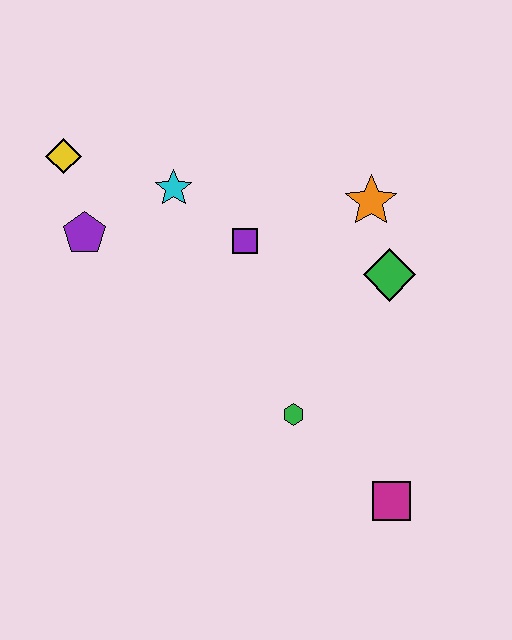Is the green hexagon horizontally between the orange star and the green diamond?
No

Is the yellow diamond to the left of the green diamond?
Yes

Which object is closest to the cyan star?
The purple square is closest to the cyan star.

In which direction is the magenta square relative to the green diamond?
The magenta square is below the green diamond.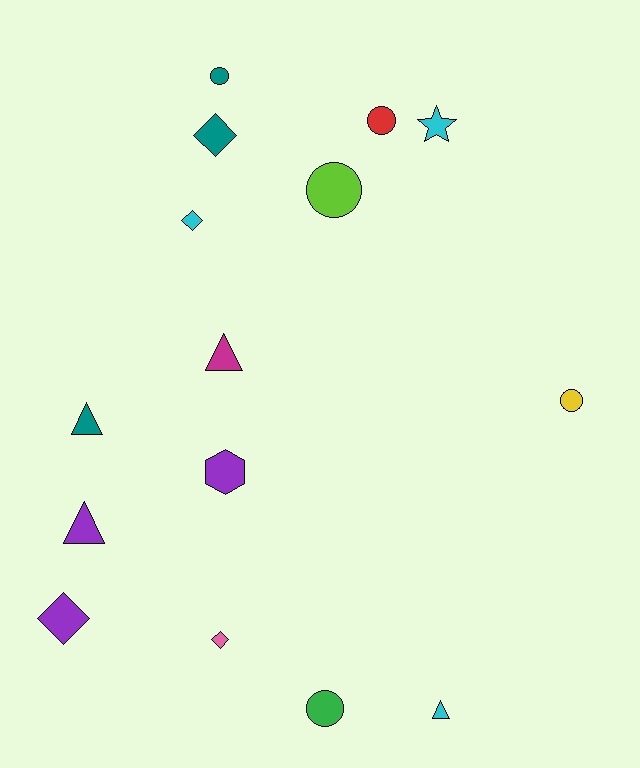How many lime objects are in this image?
There is 1 lime object.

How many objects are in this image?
There are 15 objects.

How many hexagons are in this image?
There is 1 hexagon.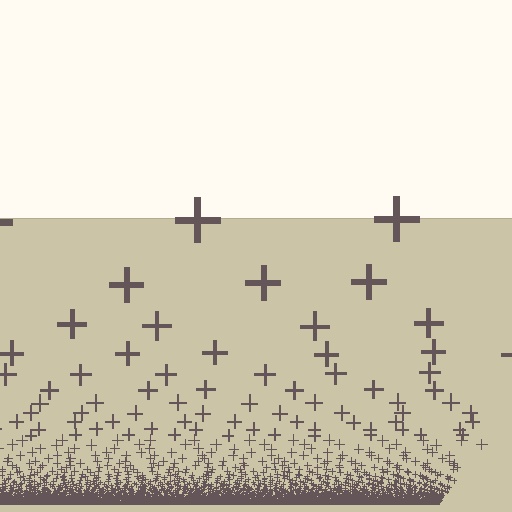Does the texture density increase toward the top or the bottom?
Density increases toward the bottom.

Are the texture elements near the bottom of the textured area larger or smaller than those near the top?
Smaller. The gradient is inverted — elements near the bottom are smaller and denser.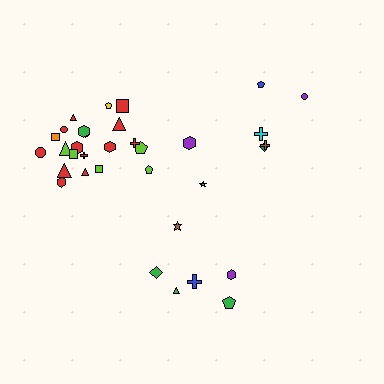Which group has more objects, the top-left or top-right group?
The top-left group.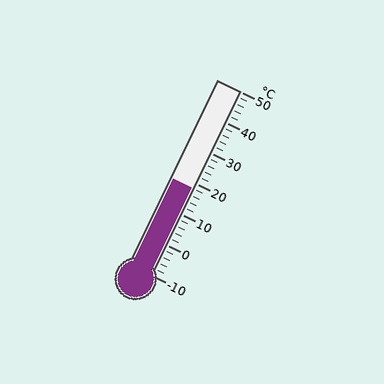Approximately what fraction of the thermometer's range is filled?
The thermometer is filled to approximately 45% of its range.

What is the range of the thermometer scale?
The thermometer scale ranges from -10°C to 50°C.